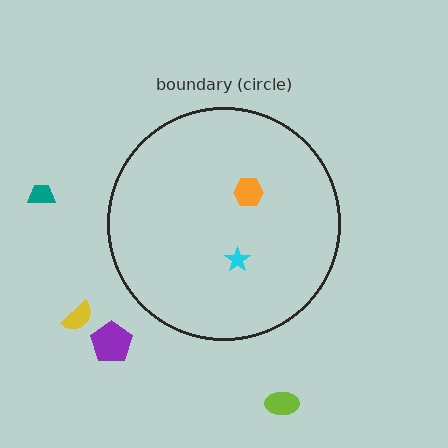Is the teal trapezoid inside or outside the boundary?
Outside.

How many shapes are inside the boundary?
2 inside, 4 outside.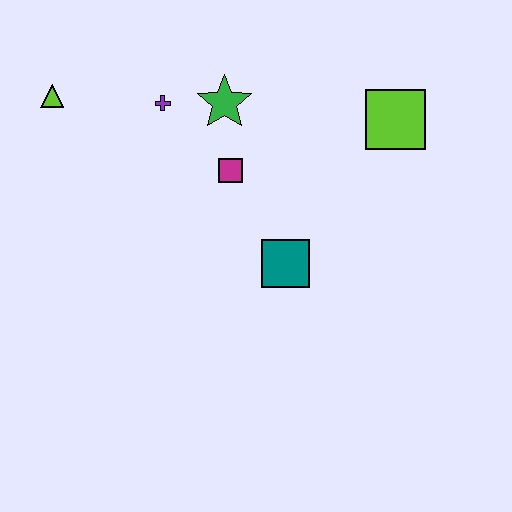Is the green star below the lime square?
No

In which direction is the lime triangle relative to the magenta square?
The lime triangle is to the left of the magenta square.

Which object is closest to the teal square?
The magenta square is closest to the teal square.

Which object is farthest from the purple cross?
The lime square is farthest from the purple cross.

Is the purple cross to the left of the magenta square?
Yes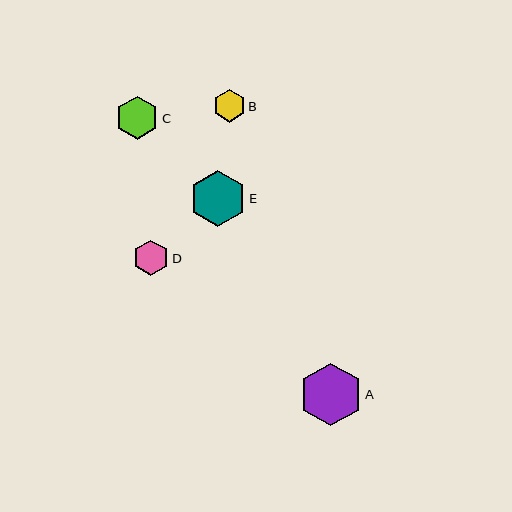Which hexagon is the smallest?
Hexagon B is the smallest with a size of approximately 32 pixels.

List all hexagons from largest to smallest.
From largest to smallest: A, E, C, D, B.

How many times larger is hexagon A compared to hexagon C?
Hexagon A is approximately 1.5 times the size of hexagon C.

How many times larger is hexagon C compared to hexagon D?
Hexagon C is approximately 1.2 times the size of hexagon D.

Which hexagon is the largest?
Hexagon A is the largest with a size of approximately 63 pixels.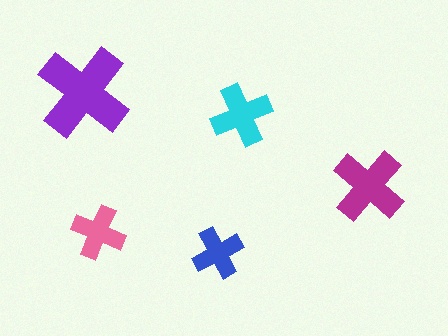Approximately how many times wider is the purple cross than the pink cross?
About 1.5 times wider.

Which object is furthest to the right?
The magenta cross is rightmost.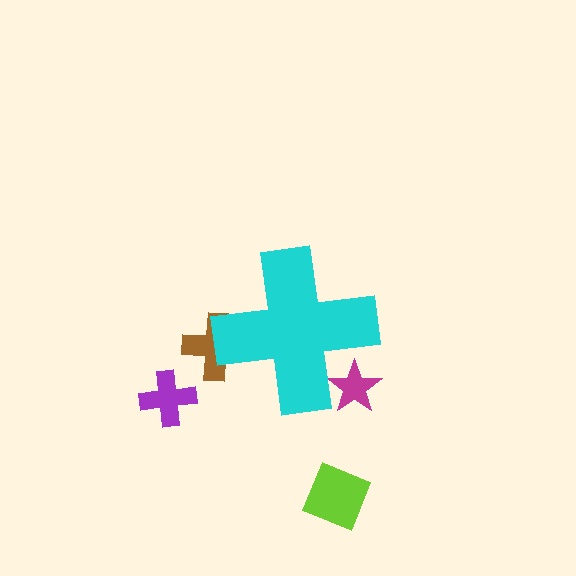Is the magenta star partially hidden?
Yes, the magenta star is partially hidden behind the cyan cross.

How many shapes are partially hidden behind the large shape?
2 shapes are partially hidden.